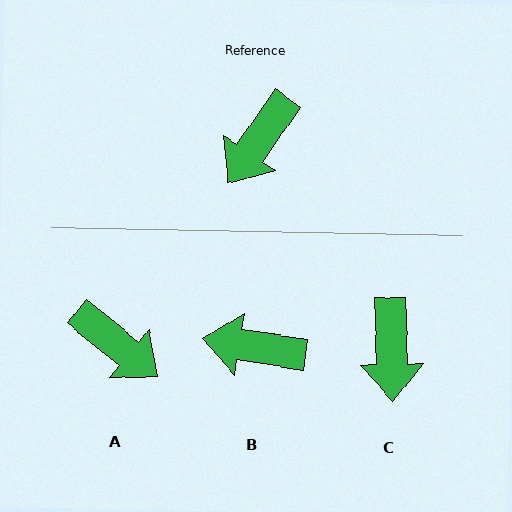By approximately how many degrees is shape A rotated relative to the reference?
Approximately 86 degrees counter-clockwise.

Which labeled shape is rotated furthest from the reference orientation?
A, about 86 degrees away.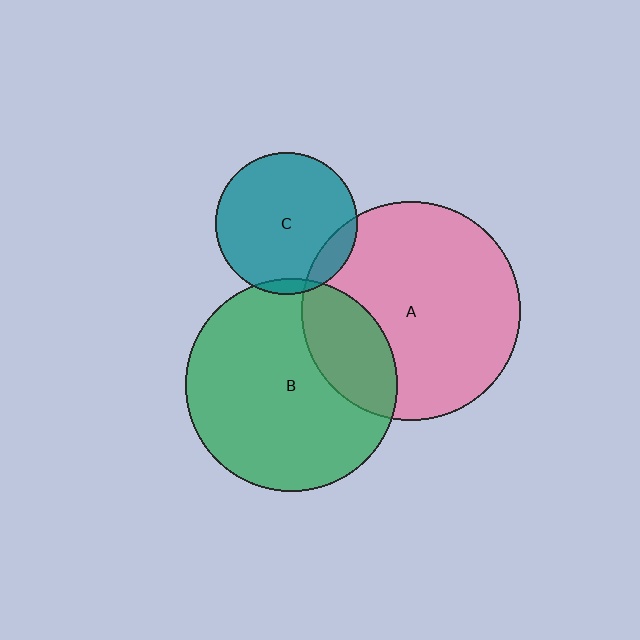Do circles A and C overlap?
Yes.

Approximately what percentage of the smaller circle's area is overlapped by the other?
Approximately 10%.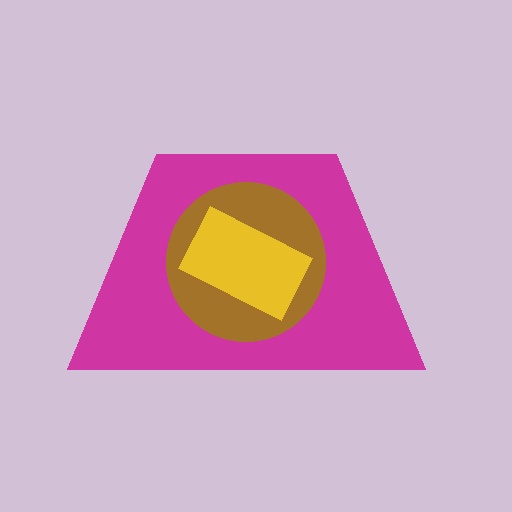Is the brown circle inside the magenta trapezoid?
Yes.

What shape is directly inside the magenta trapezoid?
The brown circle.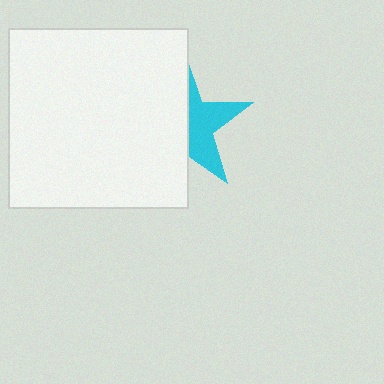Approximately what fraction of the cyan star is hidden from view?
Roughly 58% of the cyan star is hidden behind the white square.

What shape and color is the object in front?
The object in front is a white square.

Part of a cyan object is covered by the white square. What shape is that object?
It is a star.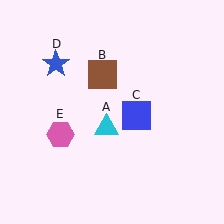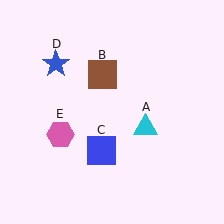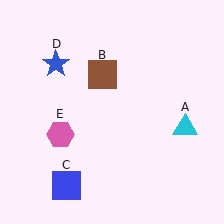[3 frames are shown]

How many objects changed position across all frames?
2 objects changed position: cyan triangle (object A), blue square (object C).